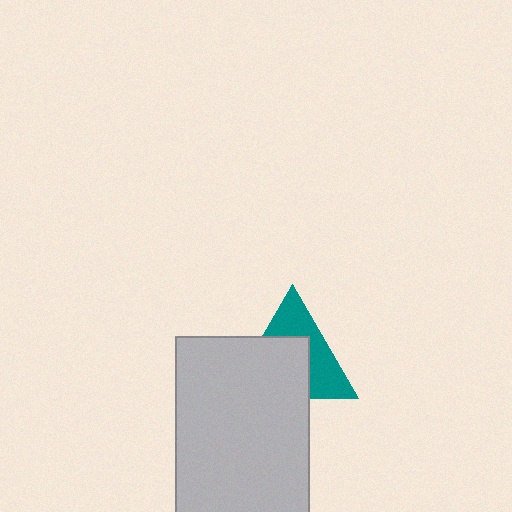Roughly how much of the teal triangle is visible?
About half of it is visible (roughly 46%).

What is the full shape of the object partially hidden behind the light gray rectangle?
The partially hidden object is a teal triangle.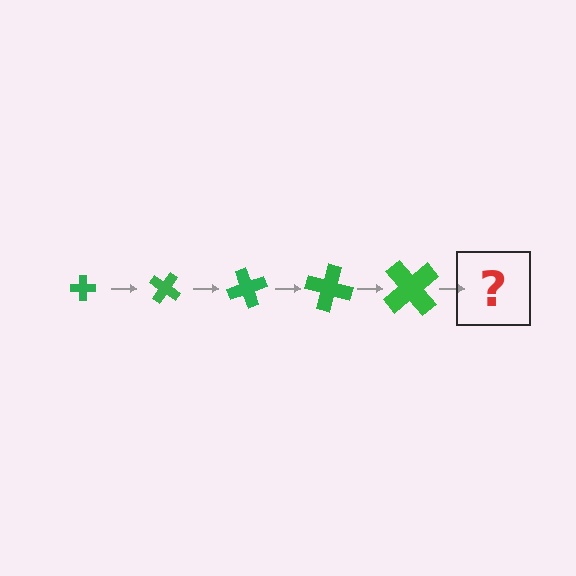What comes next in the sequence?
The next element should be a cross, larger than the previous one and rotated 175 degrees from the start.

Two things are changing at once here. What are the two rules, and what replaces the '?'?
The two rules are that the cross grows larger each step and it rotates 35 degrees each step. The '?' should be a cross, larger than the previous one and rotated 175 degrees from the start.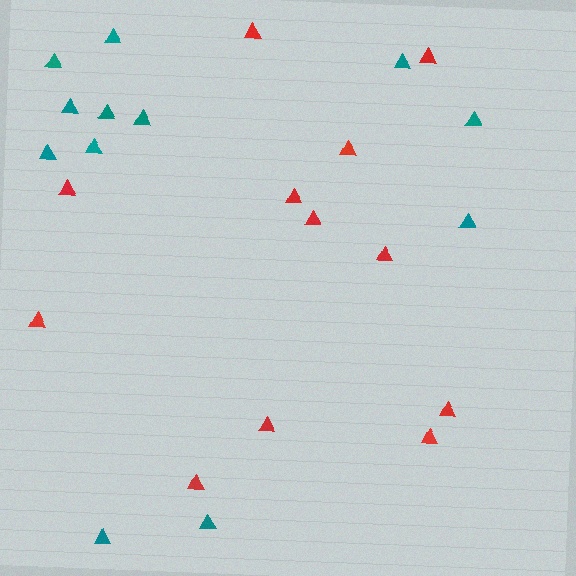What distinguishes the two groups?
There are 2 groups: one group of teal triangles (12) and one group of red triangles (12).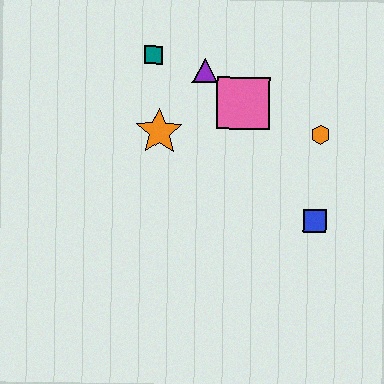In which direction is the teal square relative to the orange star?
The teal square is above the orange star.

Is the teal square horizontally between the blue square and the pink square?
No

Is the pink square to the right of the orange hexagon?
No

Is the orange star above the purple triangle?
No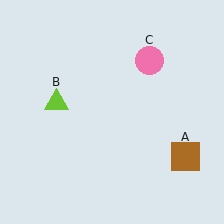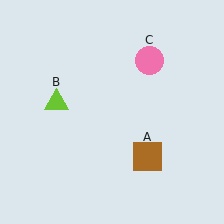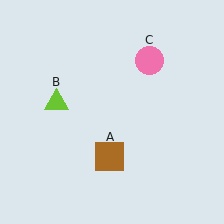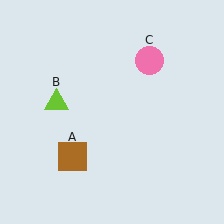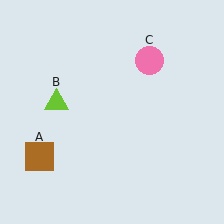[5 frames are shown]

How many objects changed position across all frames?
1 object changed position: brown square (object A).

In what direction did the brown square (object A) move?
The brown square (object A) moved left.